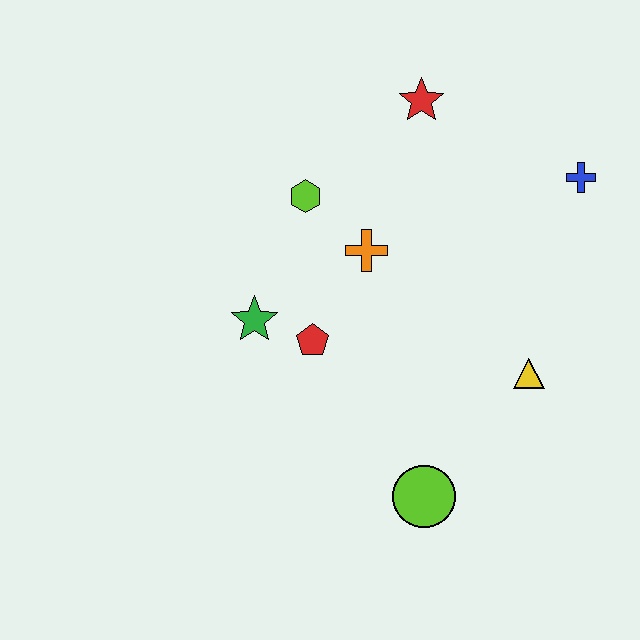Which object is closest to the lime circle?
The yellow triangle is closest to the lime circle.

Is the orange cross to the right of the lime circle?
No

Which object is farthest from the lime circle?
The red star is farthest from the lime circle.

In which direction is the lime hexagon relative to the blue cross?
The lime hexagon is to the left of the blue cross.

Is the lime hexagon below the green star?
No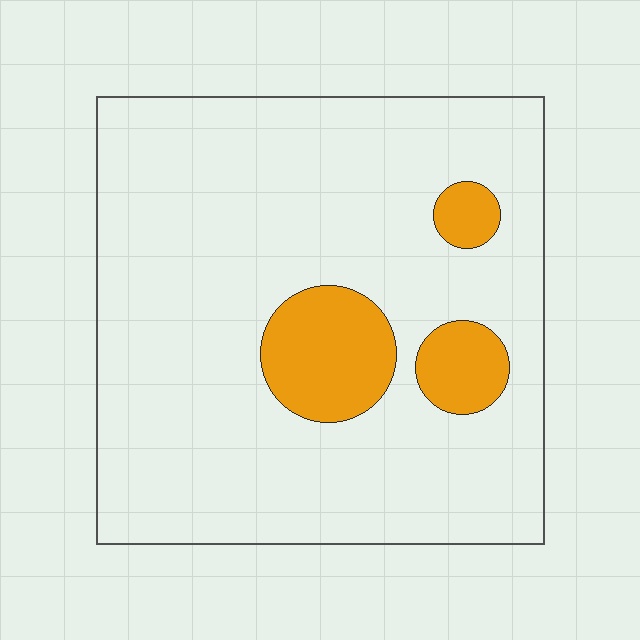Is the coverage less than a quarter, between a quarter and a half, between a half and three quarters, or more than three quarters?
Less than a quarter.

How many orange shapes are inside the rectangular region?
3.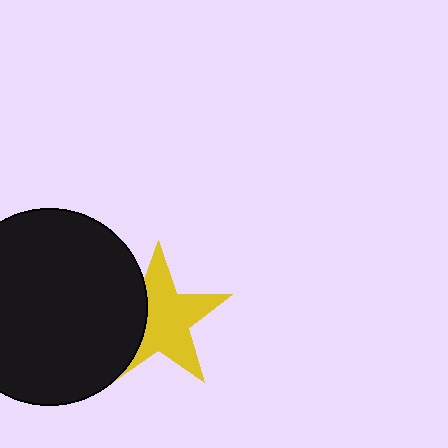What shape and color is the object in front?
The object in front is a black circle.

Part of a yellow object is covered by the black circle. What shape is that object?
It is a star.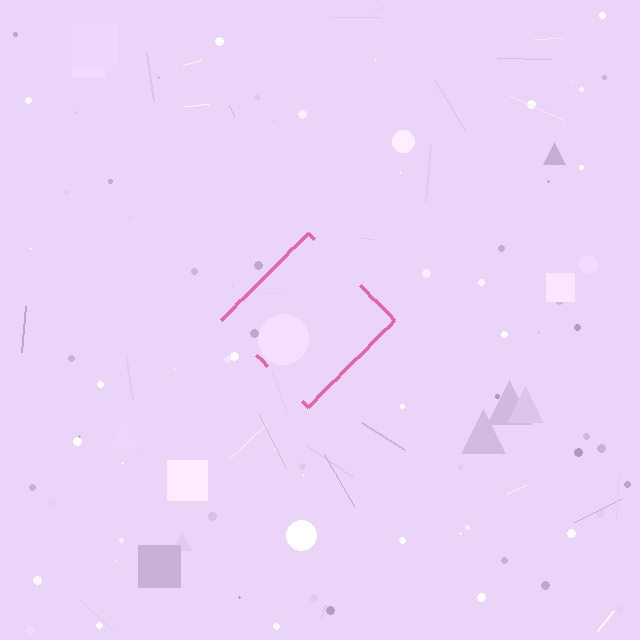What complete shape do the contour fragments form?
The contour fragments form a diamond.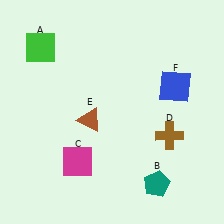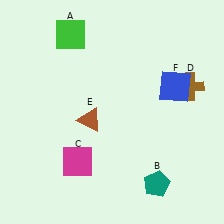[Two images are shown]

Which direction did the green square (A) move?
The green square (A) moved right.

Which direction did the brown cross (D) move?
The brown cross (D) moved up.